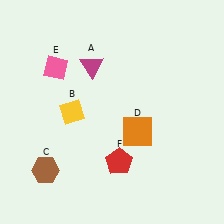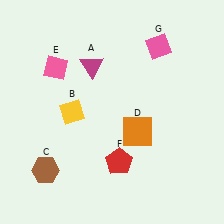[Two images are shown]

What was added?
A pink diamond (G) was added in Image 2.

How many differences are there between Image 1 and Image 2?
There is 1 difference between the two images.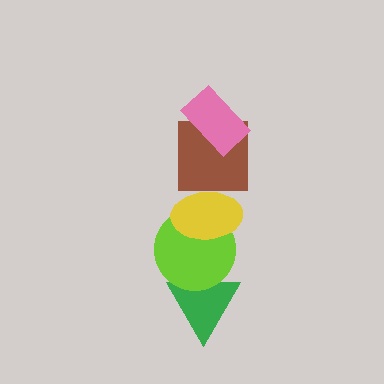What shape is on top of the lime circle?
The yellow ellipse is on top of the lime circle.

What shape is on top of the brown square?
The pink rectangle is on top of the brown square.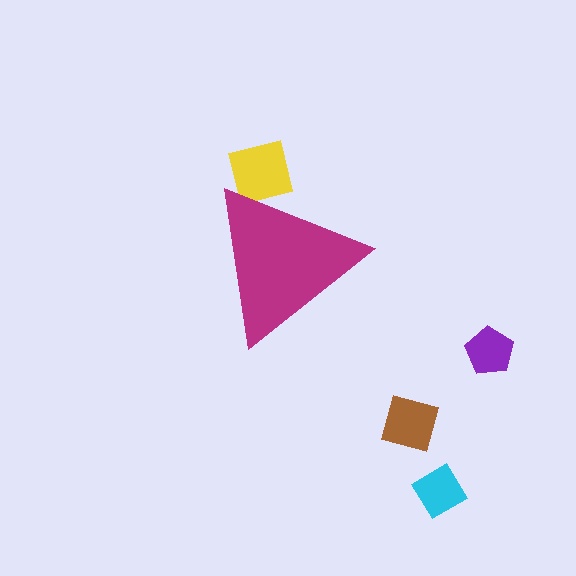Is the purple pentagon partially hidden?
No, the purple pentagon is fully visible.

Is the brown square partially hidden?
No, the brown square is fully visible.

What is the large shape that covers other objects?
A magenta triangle.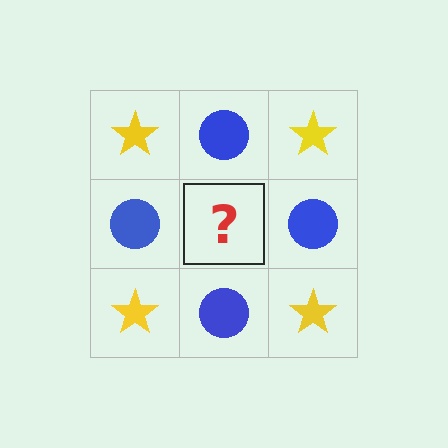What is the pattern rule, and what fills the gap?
The rule is that it alternates yellow star and blue circle in a checkerboard pattern. The gap should be filled with a yellow star.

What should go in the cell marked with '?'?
The missing cell should contain a yellow star.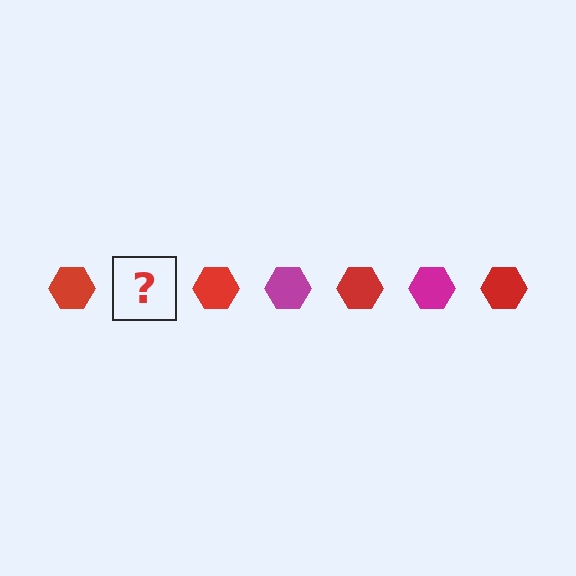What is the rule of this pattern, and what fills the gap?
The rule is that the pattern cycles through red, magenta hexagons. The gap should be filled with a magenta hexagon.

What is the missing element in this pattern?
The missing element is a magenta hexagon.